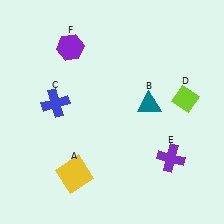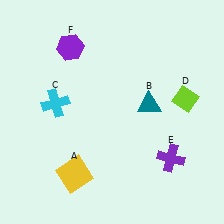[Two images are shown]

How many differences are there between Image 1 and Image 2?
There is 1 difference between the two images.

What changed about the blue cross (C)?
In Image 1, C is blue. In Image 2, it changed to cyan.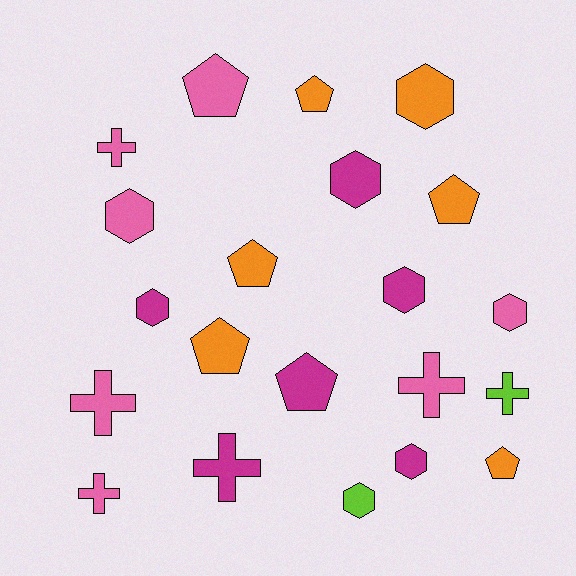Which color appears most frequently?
Pink, with 7 objects.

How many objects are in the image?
There are 21 objects.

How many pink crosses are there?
There are 4 pink crosses.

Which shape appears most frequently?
Hexagon, with 8 objects.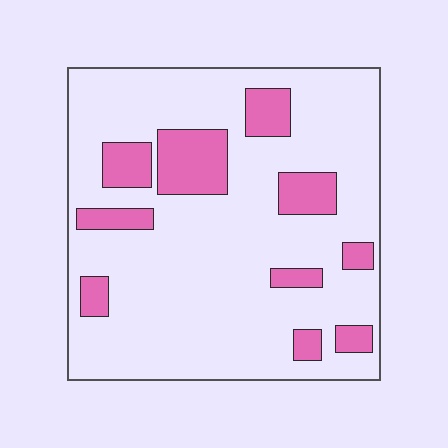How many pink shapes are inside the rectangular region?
10.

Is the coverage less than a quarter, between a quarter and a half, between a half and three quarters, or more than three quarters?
Less than a quarter.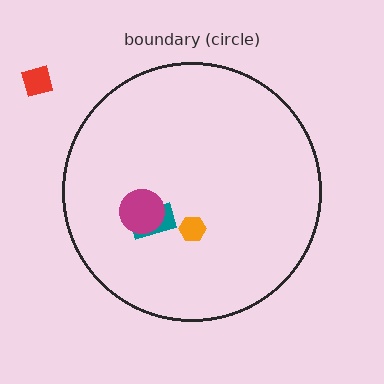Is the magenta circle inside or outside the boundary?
Inside.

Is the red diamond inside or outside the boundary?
Outside.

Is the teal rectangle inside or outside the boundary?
Inside.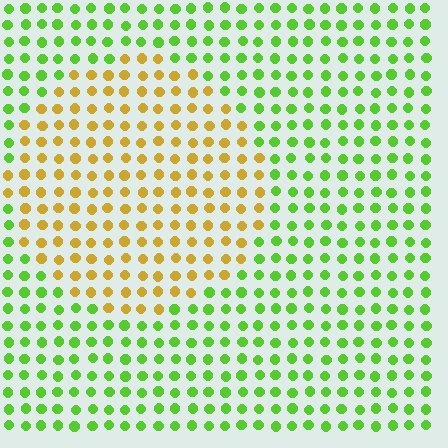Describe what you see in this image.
The image is filled with small lime elements in a uniform arrangement. A circle-shaped region is visible where the elements are tinted to a slightly different hue, forming a subtle color boundary.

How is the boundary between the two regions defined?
The boundary is defined purely by a slight shift in hue (about 59 degrees). Spacing, size, and orientation are identical on both sides.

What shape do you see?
I see a circle.